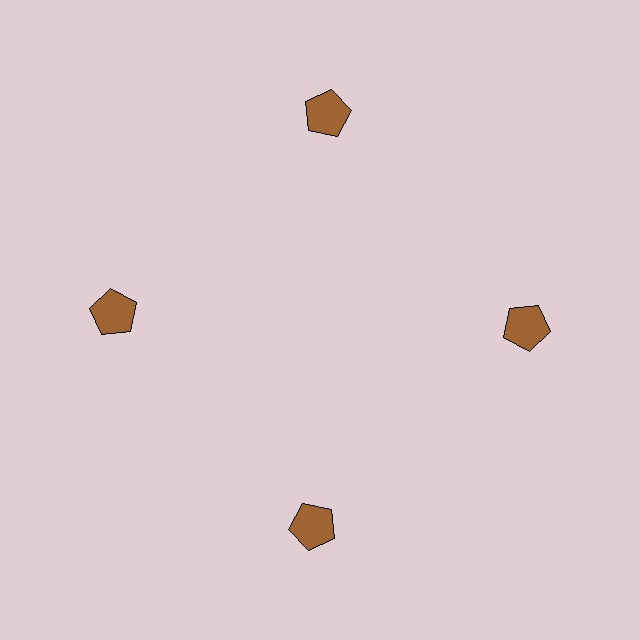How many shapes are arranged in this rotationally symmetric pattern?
There are 4 shapes, arranged in 4 groups of 1.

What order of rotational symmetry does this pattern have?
This pattern has 4-fold rotational symmetry.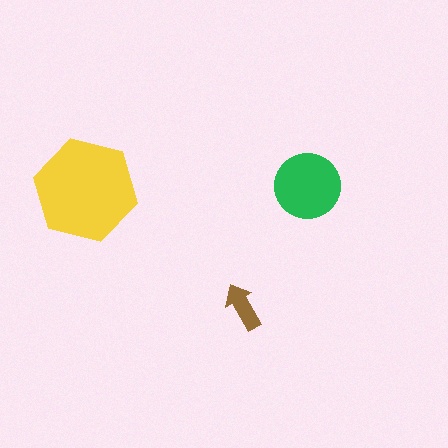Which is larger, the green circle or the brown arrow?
The green circle.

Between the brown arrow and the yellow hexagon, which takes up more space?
The yellow hexagon.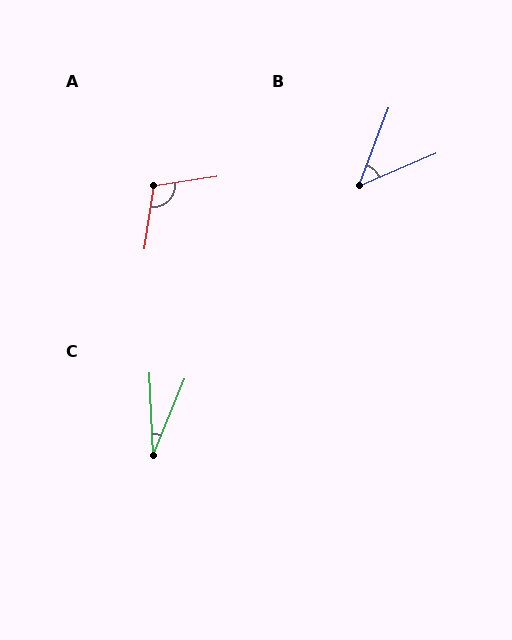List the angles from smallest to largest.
C (25°), B (46°), A (106°).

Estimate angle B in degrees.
Approximately 46 degrees.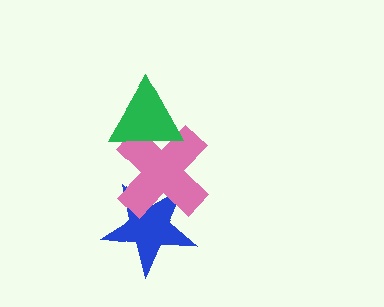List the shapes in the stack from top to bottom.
From top to bottom: the green triangle, the pink cross, the blue star.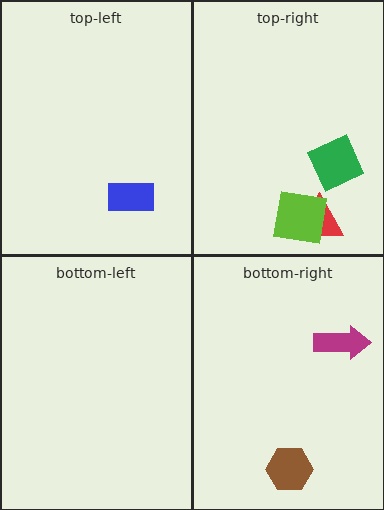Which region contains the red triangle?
The top-right region.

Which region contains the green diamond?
The top-right region.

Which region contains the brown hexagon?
The bottom-right region.